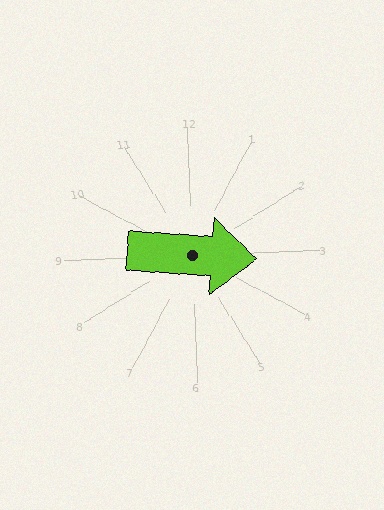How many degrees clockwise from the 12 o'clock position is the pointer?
Approximately 96 degrees.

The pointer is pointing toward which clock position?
Roughly 3 o'clock.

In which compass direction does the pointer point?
East.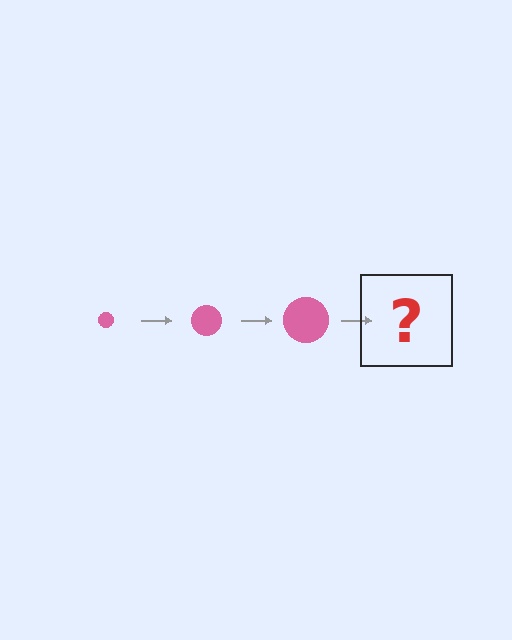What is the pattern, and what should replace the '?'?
The pattern is that the circle gets progressively larger each step. The '?' should be a pink circle, larger than the previous one.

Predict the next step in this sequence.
The next step is a pink circle, larger than the previous one.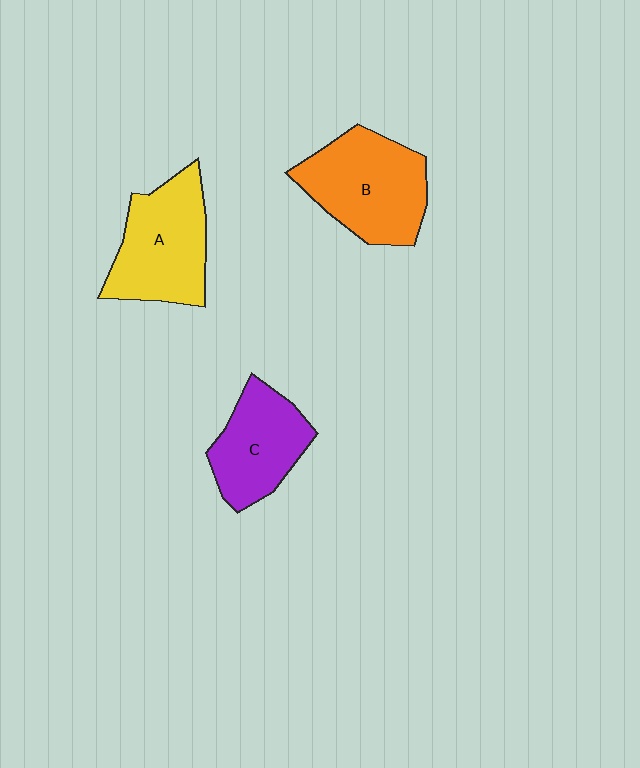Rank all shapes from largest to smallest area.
From largest to smallest: B (orange), A (yellow), C (purple).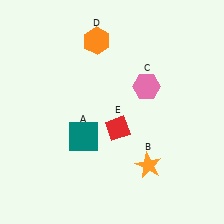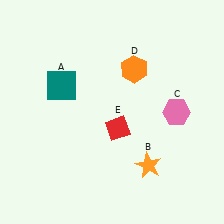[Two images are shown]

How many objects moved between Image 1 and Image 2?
3 objects moved between the two images.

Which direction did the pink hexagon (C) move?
The pink hexagon (C) moved right.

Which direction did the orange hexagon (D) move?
The orange hexagon (D) moved right.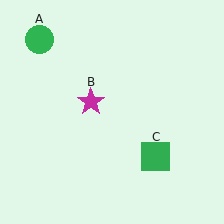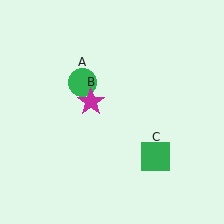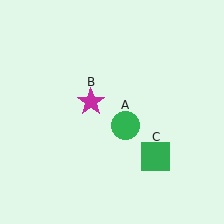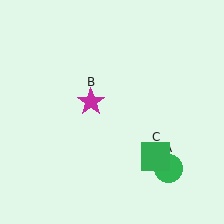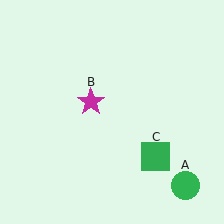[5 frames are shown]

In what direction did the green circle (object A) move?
The green circle (object A) moved down and to the right.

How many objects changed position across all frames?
1 object changed position: green circle (object A).